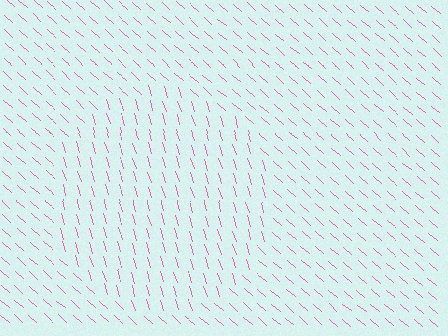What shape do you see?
I see a circle.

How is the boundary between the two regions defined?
The boundary is defined purely by a change in line orientation (approximately 32 degrees difference). All lines are the same color and thickness.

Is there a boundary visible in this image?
Yes, there is a texture boundary formed by a change in line orientation.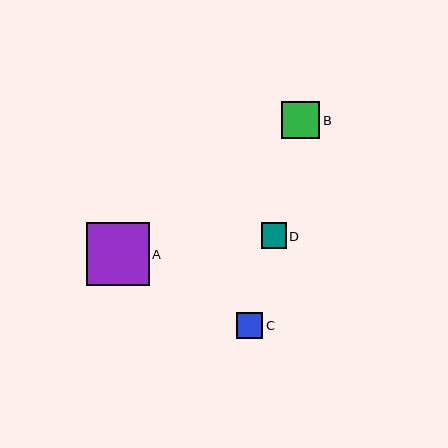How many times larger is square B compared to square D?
Square B is approximately 1.5 times the size of square D.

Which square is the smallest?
Square D is the smallest with a size of approximately 25 pixels.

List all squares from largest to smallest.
From largest to smallest: A, B, C, D.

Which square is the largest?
Square A is the largest with a size of approximately 63 pixels.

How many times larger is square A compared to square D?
Square A is approximately 2.5 times the size of square D.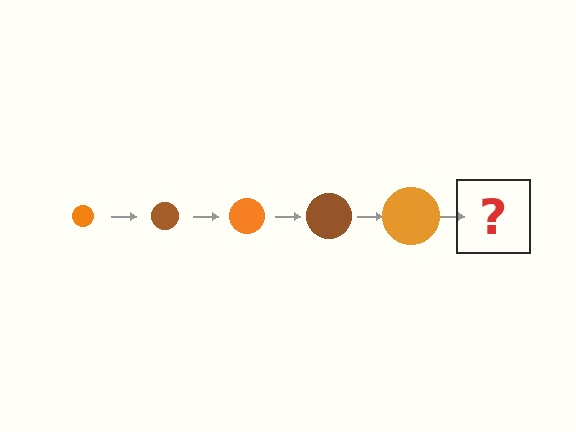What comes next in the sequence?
The next element should be a brown circle, larger than the previous one.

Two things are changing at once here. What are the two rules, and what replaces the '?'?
The two rules are that the circle grows larger each step and the color cycles through orange and brown. The '?' should be a brown circle, larger than the previous one.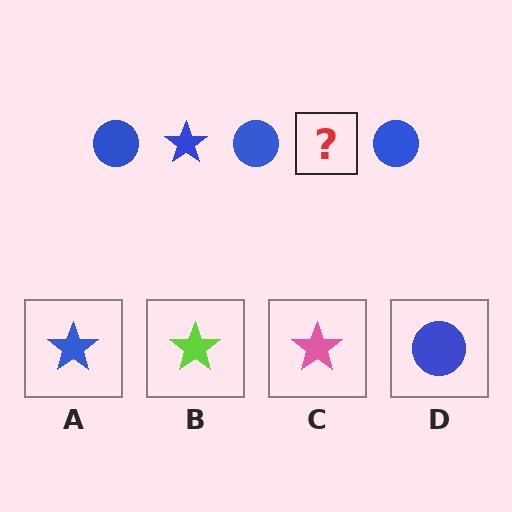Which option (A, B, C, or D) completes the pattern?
A.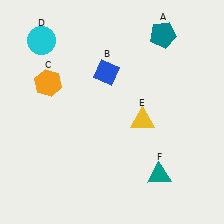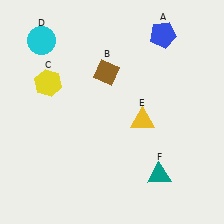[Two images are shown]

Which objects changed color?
A changed from teal to blue. B changed from blue to brown. C changed from orange to yellow.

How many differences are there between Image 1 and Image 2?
There are 3 differences between the two images.